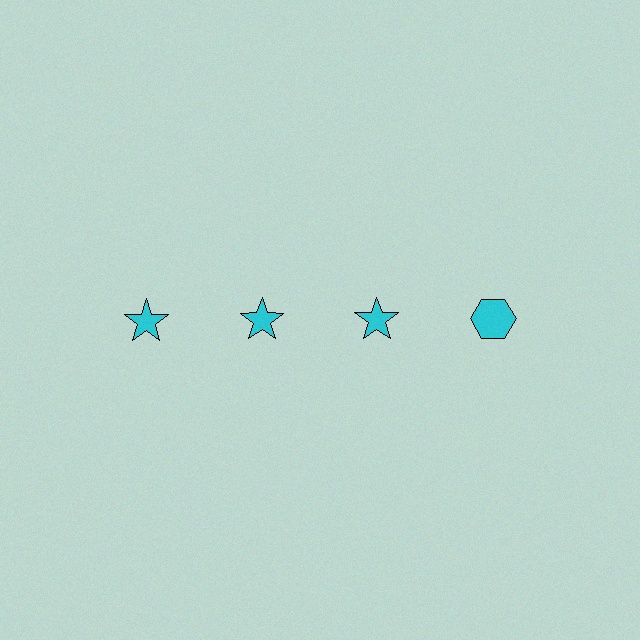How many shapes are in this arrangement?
There are 4 shapes arranged in a grid pattern.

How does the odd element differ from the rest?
It has a different shape: hexagon instead of star.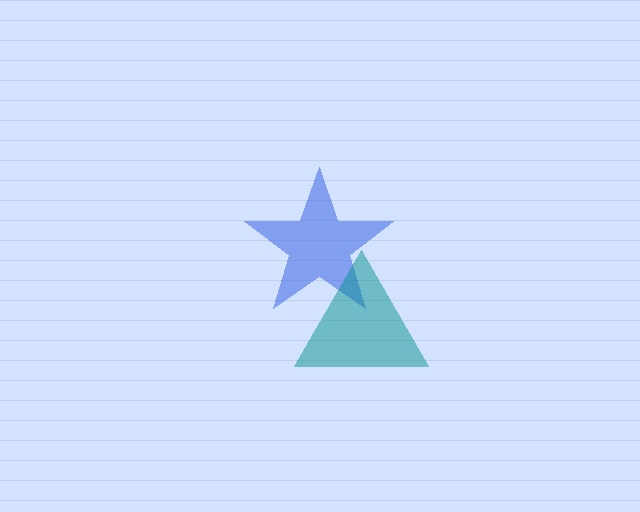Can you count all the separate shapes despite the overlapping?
Yes, there are 2 separate shapes.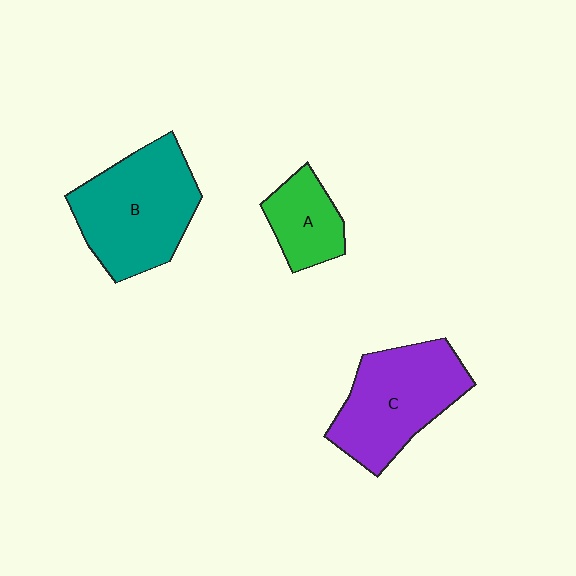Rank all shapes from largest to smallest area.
From largest to smallest: B (teal), C (purple), A (green).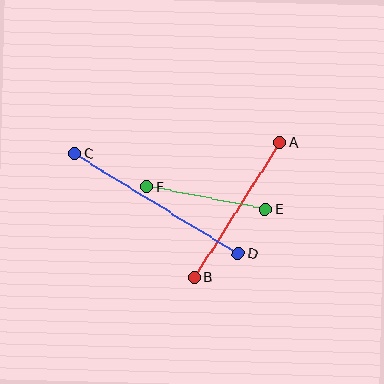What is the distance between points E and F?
The distance is approximately 120 pixels.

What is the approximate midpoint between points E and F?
The midpoint is at approximately (206, 198) pixels.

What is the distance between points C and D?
The distance is approximately 192 pixels.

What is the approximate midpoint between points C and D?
The midpoint is at approximately (156, 203) pixels.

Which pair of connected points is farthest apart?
Points C and D are farthest apart.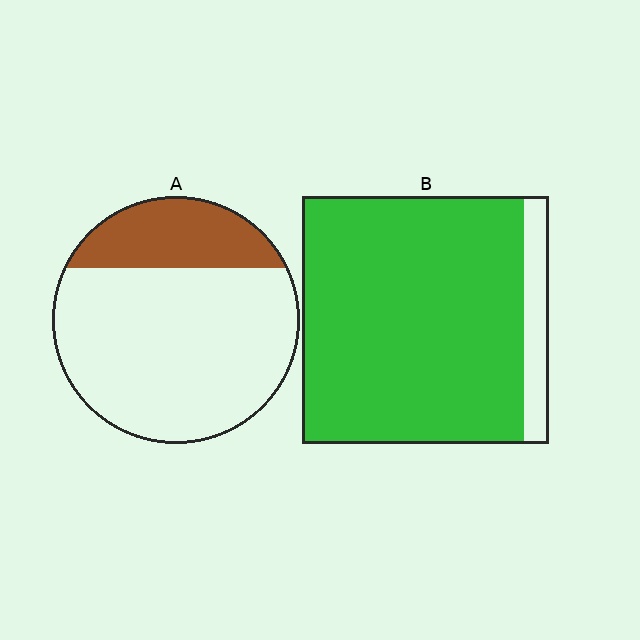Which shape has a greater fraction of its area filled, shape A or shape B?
Shape B.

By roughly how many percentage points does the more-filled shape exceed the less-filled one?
By roughly 65 percentage points (B over A).